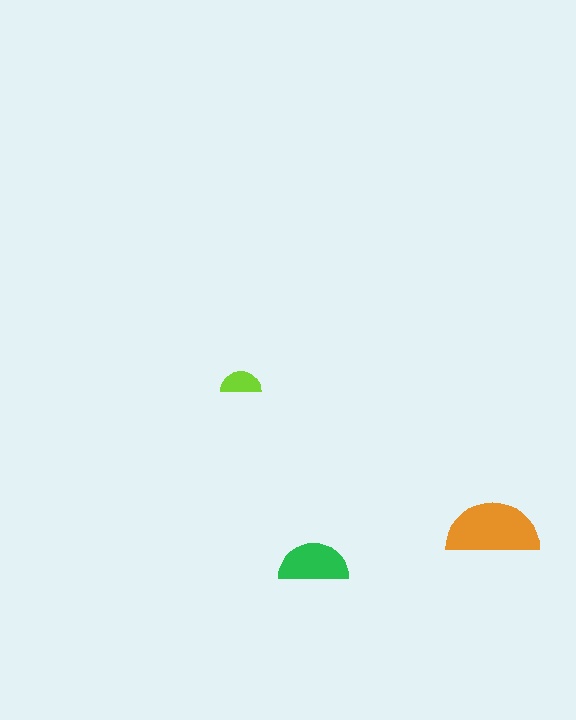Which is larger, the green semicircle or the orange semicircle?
The orange one.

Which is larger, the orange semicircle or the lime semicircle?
The orange one.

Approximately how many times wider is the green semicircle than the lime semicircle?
About 1.5 times wider.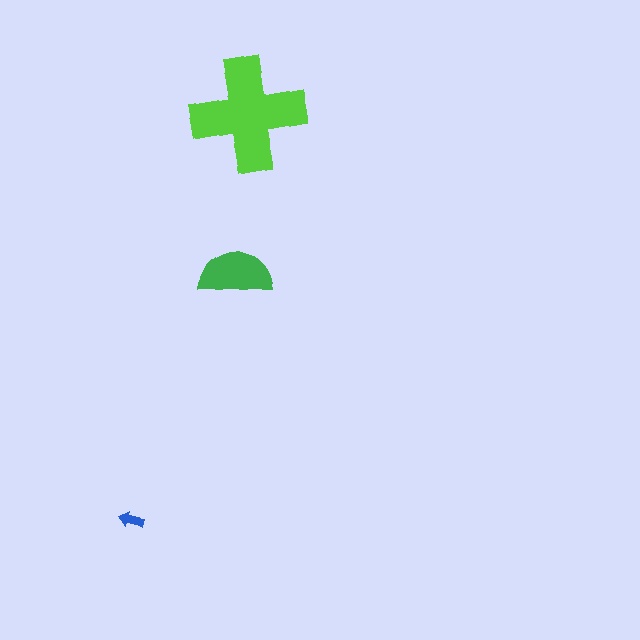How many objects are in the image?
There are 3 objects in the image.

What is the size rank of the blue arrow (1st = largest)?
3rd.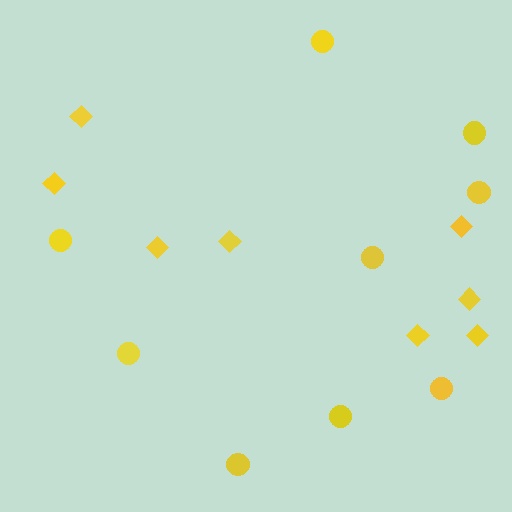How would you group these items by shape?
There are 2 groups: one group of circles (9) and one group of diamonds (8).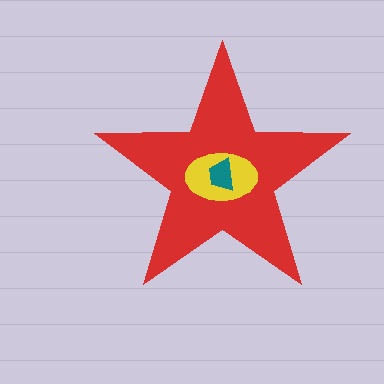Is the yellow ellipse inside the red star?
Yes.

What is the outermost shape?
The red star.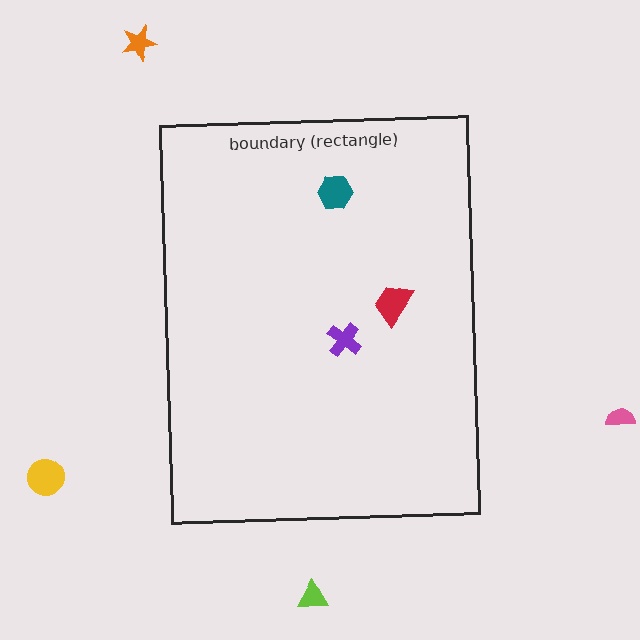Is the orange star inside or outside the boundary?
Outside.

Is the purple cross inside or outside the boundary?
Inside.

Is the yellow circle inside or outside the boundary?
Outside.